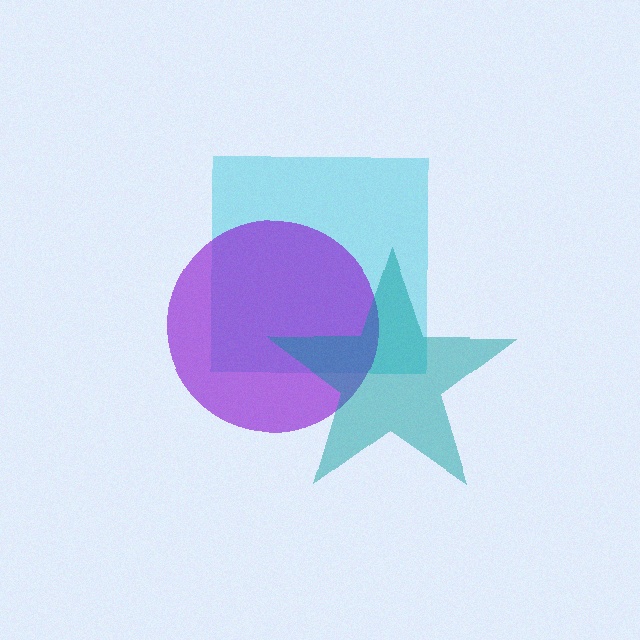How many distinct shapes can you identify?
There are 3 distinct shapes: a cyan square, a purple circle, a teal star.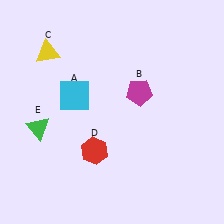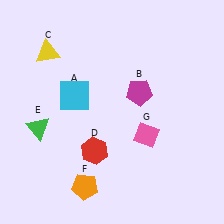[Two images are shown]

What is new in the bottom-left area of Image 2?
An orange pentagon (F) was added in the bottom-left area of Image 2.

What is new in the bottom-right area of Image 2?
A pink diamond (G) was added in the bottom-right area of Image 2.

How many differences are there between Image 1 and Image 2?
There are 2 differences between the two images.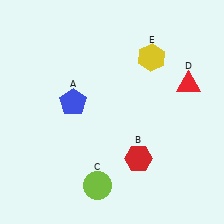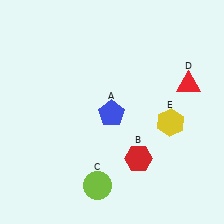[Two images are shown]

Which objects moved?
The objects that moved are: the blue pentagon (A), the yellow hexagon (E).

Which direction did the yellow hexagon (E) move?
The yellow hexagon (E) moved down.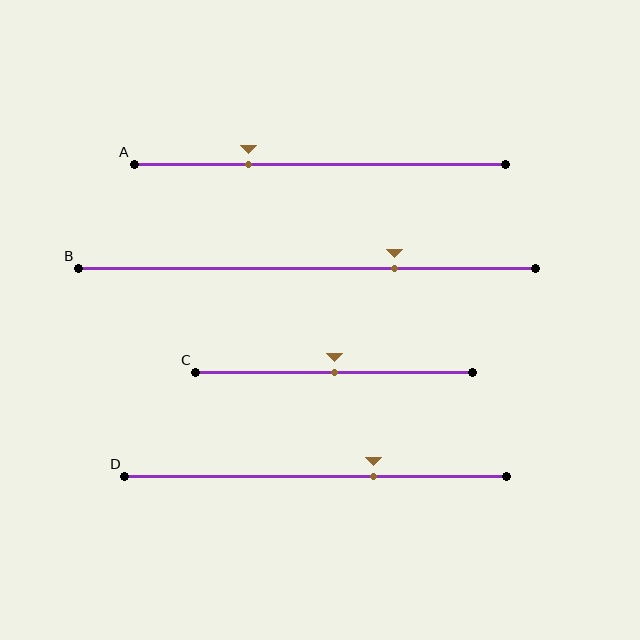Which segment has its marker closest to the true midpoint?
Segment C has its marker closest to the true midpoint.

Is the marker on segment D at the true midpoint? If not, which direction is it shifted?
No, the marker on segment D is shifted to the right by about 15% of the segment length.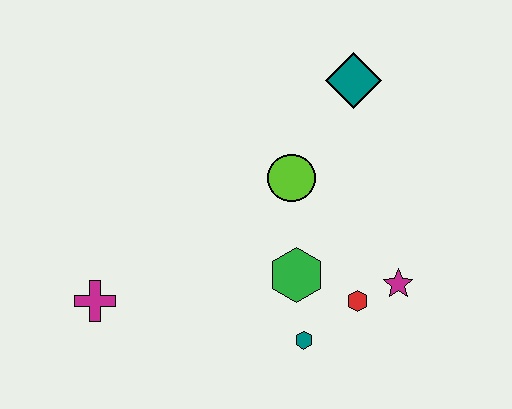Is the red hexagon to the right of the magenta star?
No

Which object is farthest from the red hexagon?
The magenta cross is farthest from the red hexagon.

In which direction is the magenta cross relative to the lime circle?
The magenta cross is to the left of the lime circle.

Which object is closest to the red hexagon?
The magenta star is closest to the red hexagon.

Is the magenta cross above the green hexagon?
No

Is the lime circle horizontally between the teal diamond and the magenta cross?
Yes